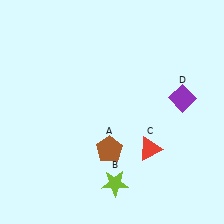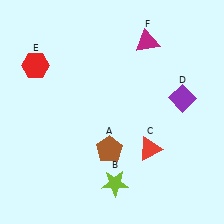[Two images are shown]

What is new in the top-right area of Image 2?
A magenta triangle (F) was added in the top-right area of Image 2.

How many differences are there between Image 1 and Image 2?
There are 2 differences between the two images.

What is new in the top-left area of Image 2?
A red hexagon (E) was added in the top-left area of Image 2.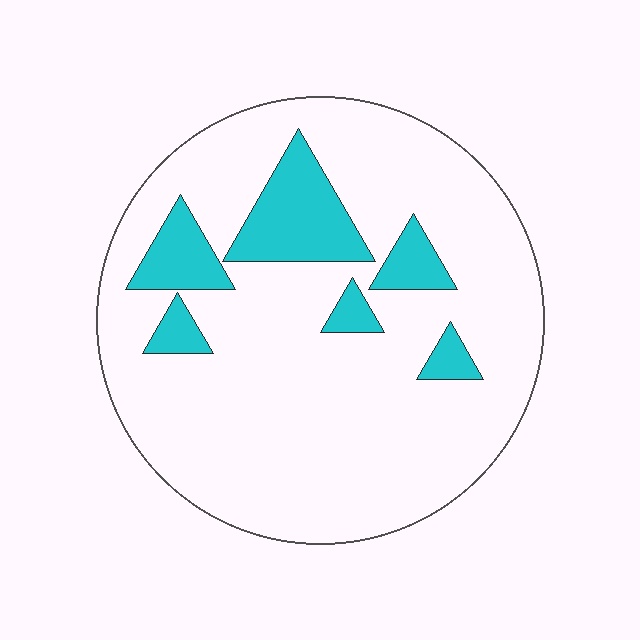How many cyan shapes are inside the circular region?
6.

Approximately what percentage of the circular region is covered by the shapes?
Approximately 15%.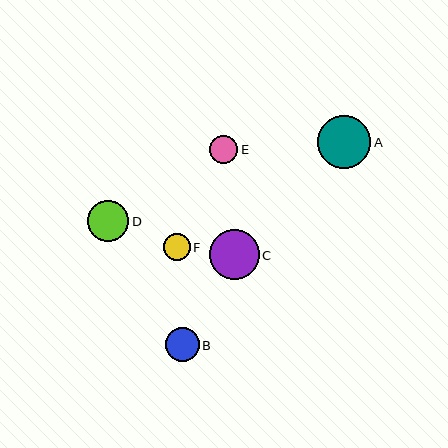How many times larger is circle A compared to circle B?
Circle A is approximately 1.6 times the size of circle B.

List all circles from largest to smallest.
From largest to smallest: A, C, D, B, E, F.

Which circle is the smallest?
Circle F is the smallest with a size of approximately 27 pixels.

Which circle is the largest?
Circle A is the largest with a size of approximately 53 pixels.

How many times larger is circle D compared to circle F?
Circle D is approximately 1.5 times the size of circle F.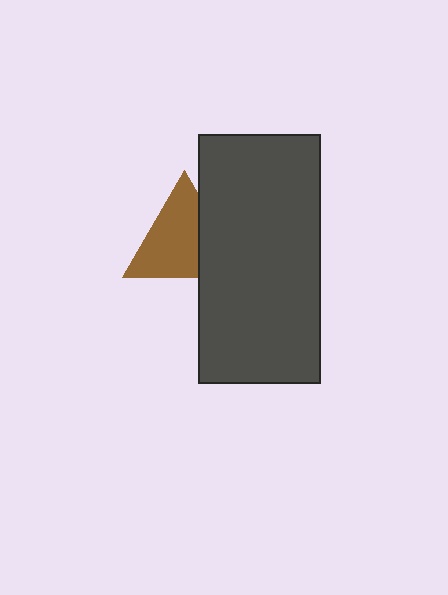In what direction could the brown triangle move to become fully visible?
The brown triangle could move left. That would shift it out from behind the dark gray rectangle entirely.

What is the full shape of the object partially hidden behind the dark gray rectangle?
The partially hidden object is a brown triangle.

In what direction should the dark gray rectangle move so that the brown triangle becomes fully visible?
The dark gray rectangle should move right. That is the shortest direction to clear the overlap and leave the brown triangle fully visible.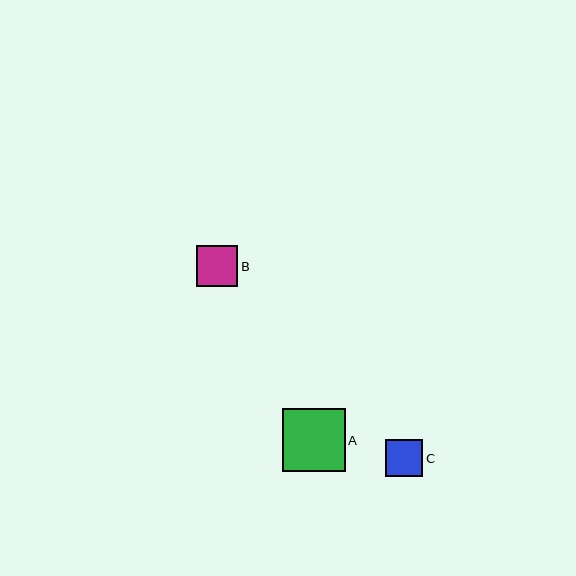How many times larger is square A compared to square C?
Square A is approximately 1.7 times the size of square C.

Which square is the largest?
Square A is the largest with a size of approximately 63 pixels.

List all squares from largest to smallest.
From largest to smallest: A, B, C.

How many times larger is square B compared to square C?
Square B is approximately 1.1 times the size of square C.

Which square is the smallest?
Square C is the smallest with a size of approximately 37 pixels.